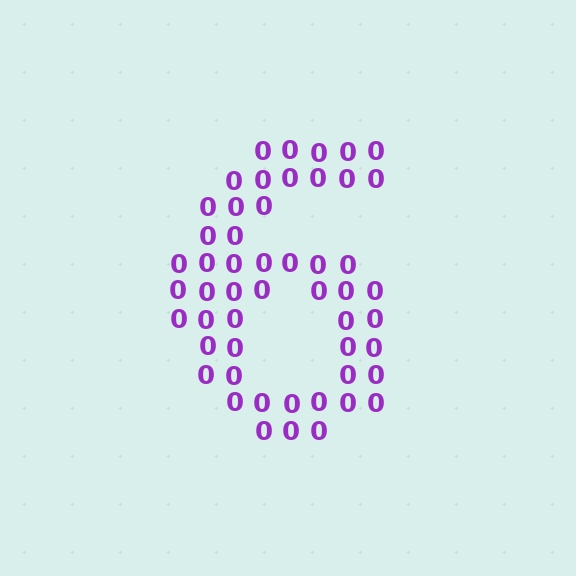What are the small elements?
The small elements are digit 0's.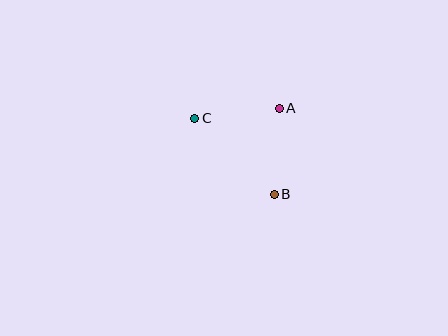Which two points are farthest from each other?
Points B and C are farthest from each other.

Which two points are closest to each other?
Points A and C are closest to each other.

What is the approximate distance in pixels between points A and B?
The distance between A and B is approximately 86 pixels.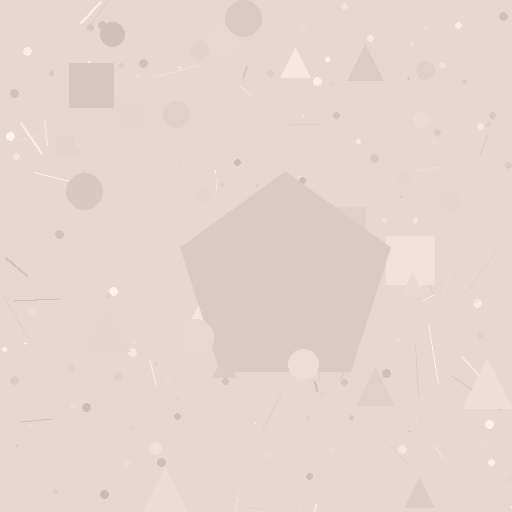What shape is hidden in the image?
A pentagon is hidden in the image.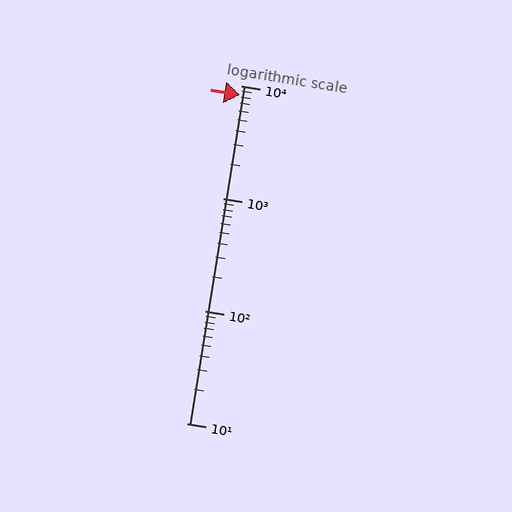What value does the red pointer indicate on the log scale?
The pointer indicates approximately 8200.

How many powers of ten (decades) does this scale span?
The scale spans 3 decades, from 10 to 10000.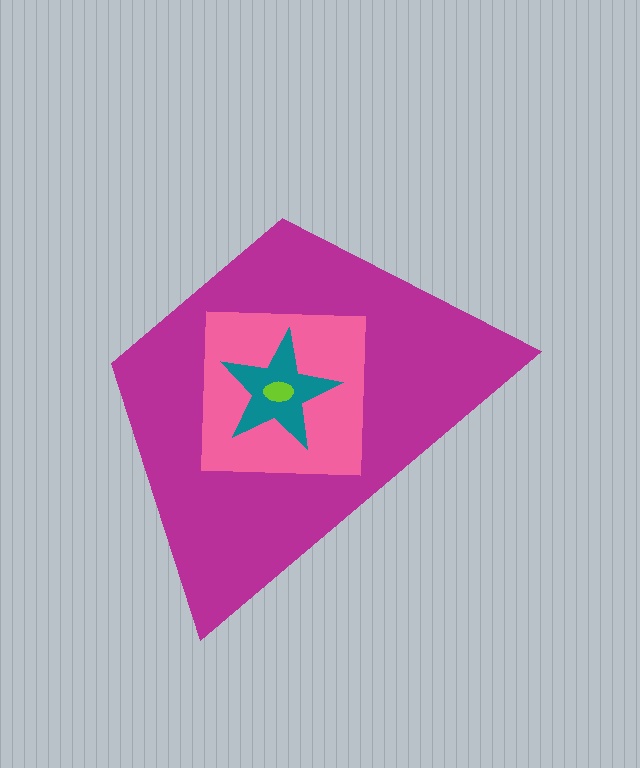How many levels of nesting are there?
4.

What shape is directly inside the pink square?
The teal star.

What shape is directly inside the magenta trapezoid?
The pink square.